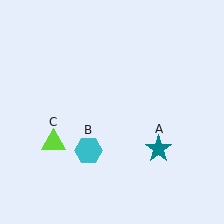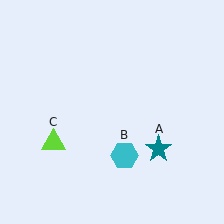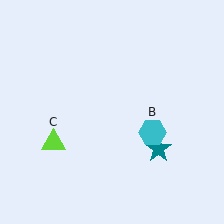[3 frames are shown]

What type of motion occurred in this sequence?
The cyan hexagon (object B) rotated counterclockwise around the center of the scene.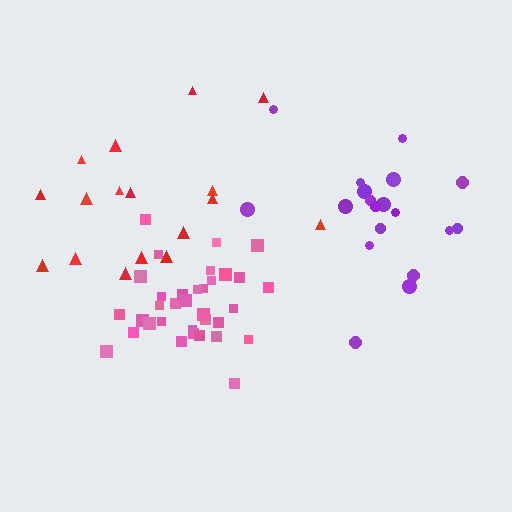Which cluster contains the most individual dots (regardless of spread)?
Pink (34).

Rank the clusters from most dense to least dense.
pink, purple, red.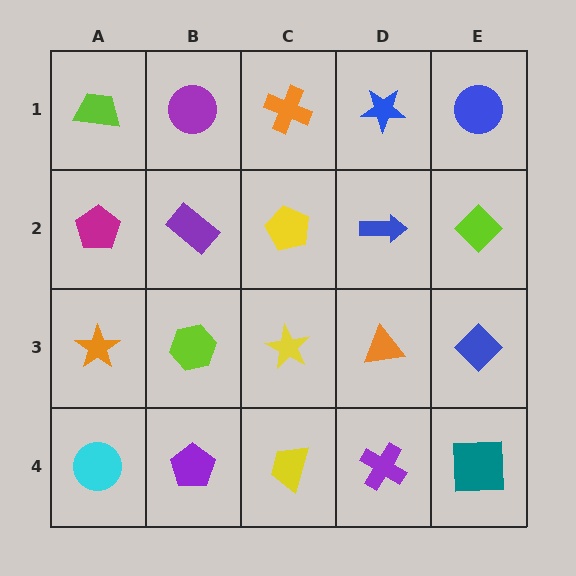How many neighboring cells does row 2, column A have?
3.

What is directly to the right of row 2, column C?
A blue arrow.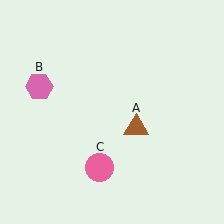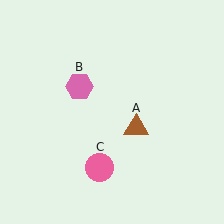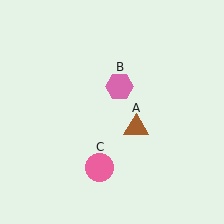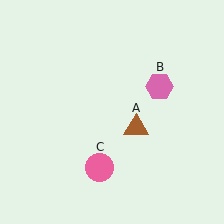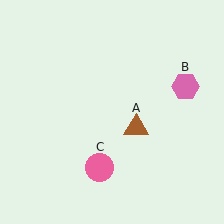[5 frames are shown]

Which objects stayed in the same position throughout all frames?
Brown triangle (object A) and pink circle (object C) remained stationary.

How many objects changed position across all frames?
1 object changed position: pink hexagon (object B).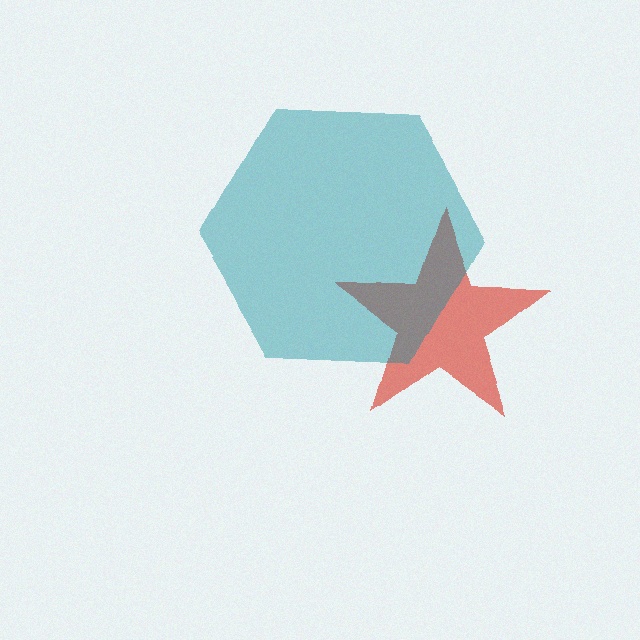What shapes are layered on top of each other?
The layered shapes are: a red star, a teal hexagon.